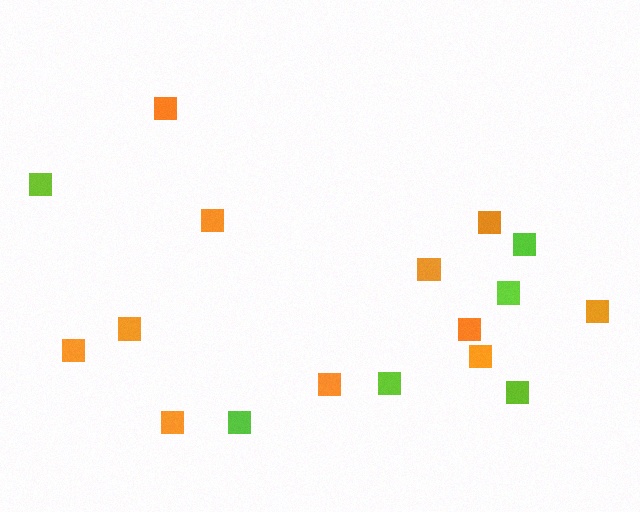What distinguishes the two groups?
There are 2 groups: one group of orange squares (11) and one group of lime squares (6).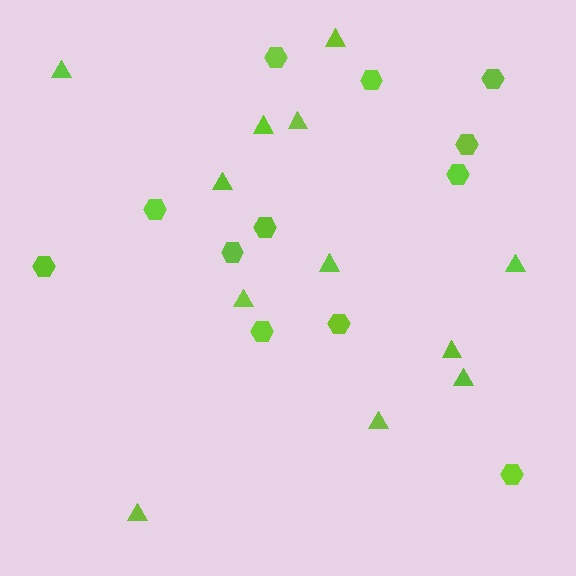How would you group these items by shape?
There are 2 groups: one group of triangles (12) and one group of hexagons (12).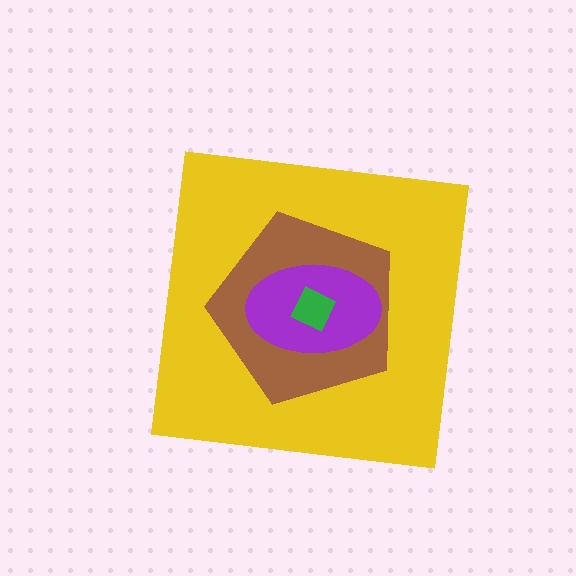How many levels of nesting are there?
4.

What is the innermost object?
The green square.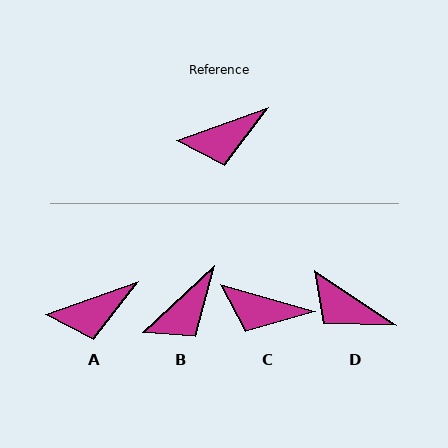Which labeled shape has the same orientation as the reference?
A.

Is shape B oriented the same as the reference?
No, it is off by about 23 degrees.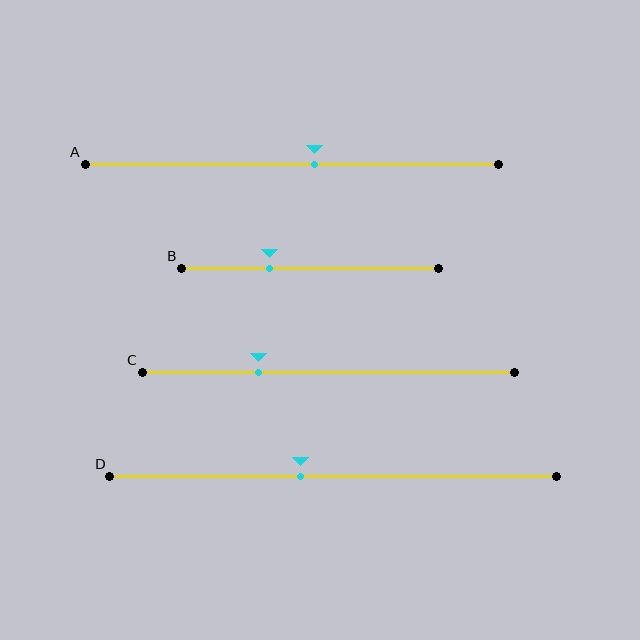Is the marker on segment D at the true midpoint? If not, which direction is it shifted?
No, the marker on segment D is shifted to the left by about 7% of the segment length.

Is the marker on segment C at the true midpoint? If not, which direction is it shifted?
No, the marker on segment C is shifted to the left by about 19% of the segment length.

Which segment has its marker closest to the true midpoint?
Segment A has its marker closest to the true midpoint.